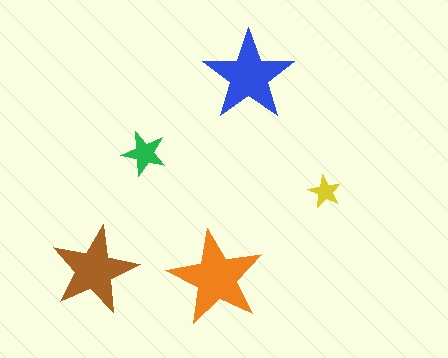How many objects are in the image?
There are 5 objects in the image.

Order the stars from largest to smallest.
the orange one, the blue one, the brown one, the green one, the yellow one.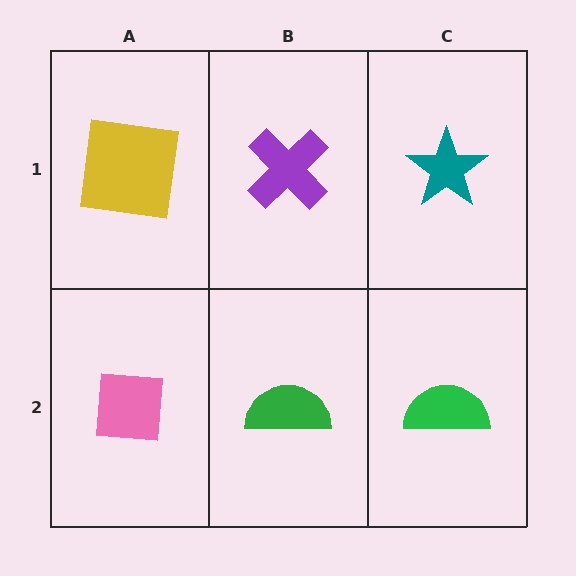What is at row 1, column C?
A teal star.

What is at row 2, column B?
A green semicircle.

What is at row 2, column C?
A green semicircle.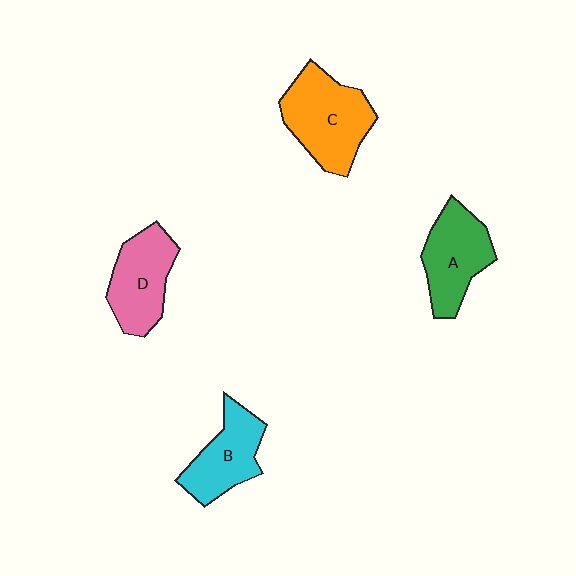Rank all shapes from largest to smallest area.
From largest to smallest: C (orange), A (green), D (pink), B (cyan).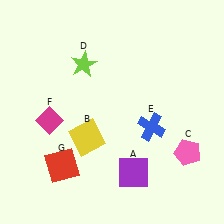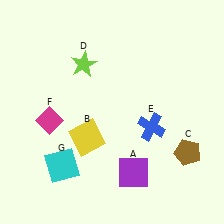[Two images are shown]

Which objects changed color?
C changed from pink to brown. G changed from red to cyan.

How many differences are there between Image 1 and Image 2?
There are 2 differences between the two images.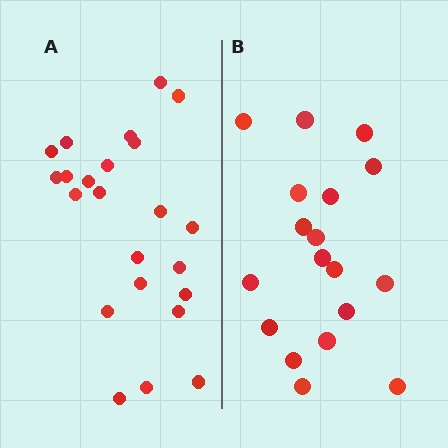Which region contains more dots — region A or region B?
Region A (the left region) has more dots.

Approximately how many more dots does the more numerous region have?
Region A has about 5 more dots than region B.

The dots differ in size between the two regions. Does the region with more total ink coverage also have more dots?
No. Region B has more total ink coverage because its dots are larger, but region A actually contains more individual dots. Total area can be misleading — the number of items is what matters here.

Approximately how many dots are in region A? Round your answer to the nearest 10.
About 20 dots. (The exact count is 23, which rounds to 20.)